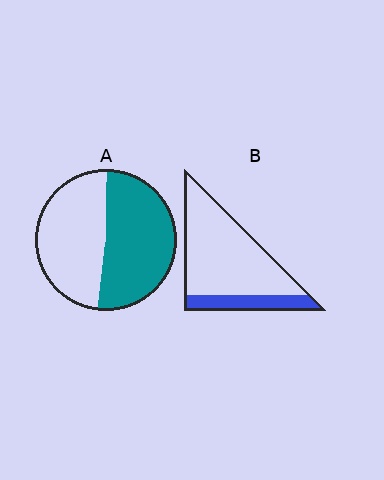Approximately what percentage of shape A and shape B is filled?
A is approximately 50% and B is approximately 20%.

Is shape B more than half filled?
No.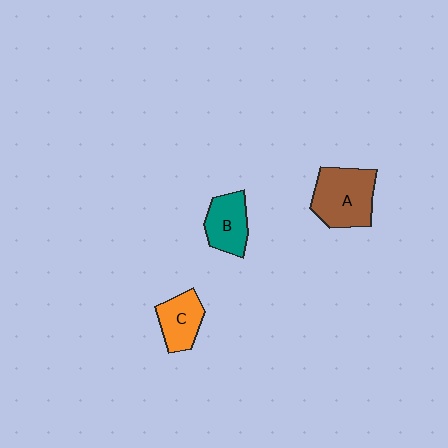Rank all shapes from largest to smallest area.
From largest to smallest: A (brown), B (teal), C (orange).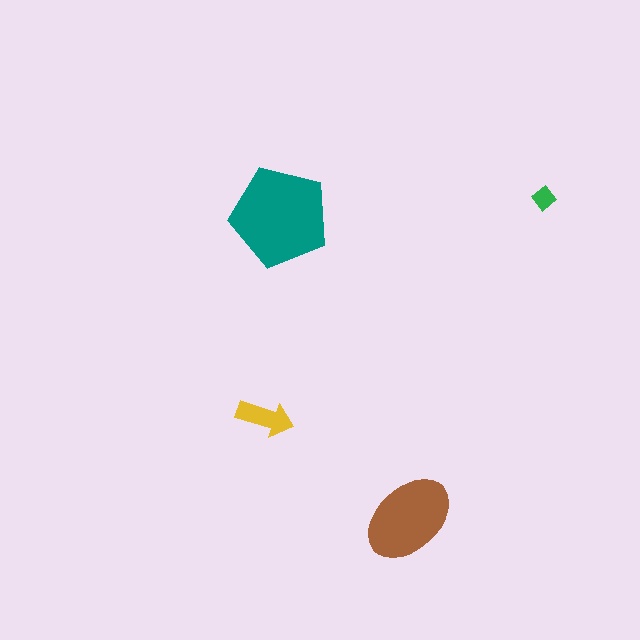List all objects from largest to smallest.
The teal pentagon, the brown ellipse, the yellow arrow, the green diamond.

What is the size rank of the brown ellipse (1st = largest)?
2nd.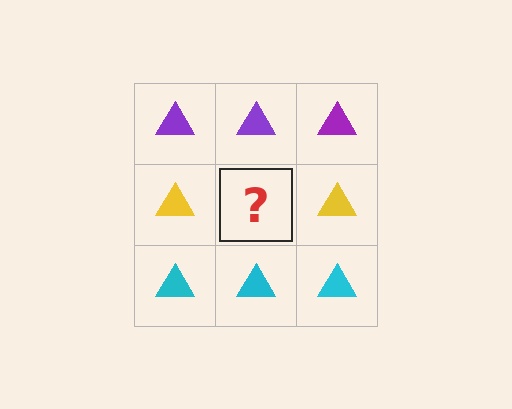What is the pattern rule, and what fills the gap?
The rule is that each row has a consistent color. The gap should be filled with a yellow triangle.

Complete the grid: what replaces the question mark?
The question mark should be replaced with a yellow triangle.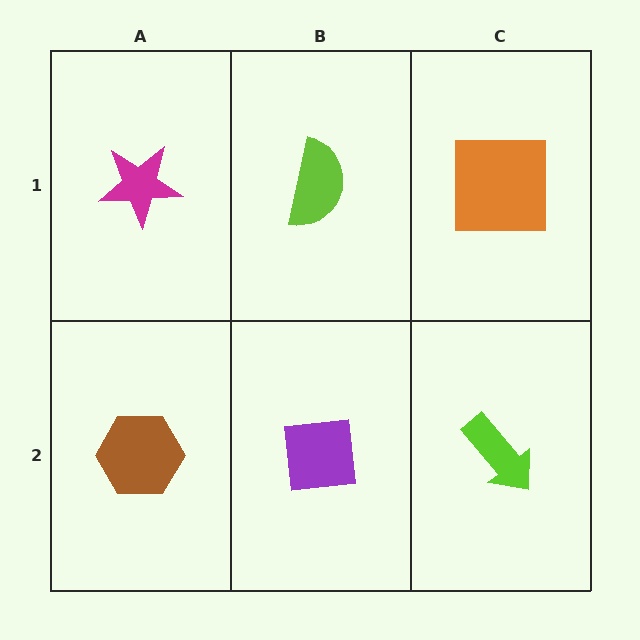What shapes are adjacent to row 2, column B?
A lime semicircle (row 1, column B), a brown hexagon (row 2, column A), a lime arrow (row 2, column C).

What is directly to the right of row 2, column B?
A lime arrow.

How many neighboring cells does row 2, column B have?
3.